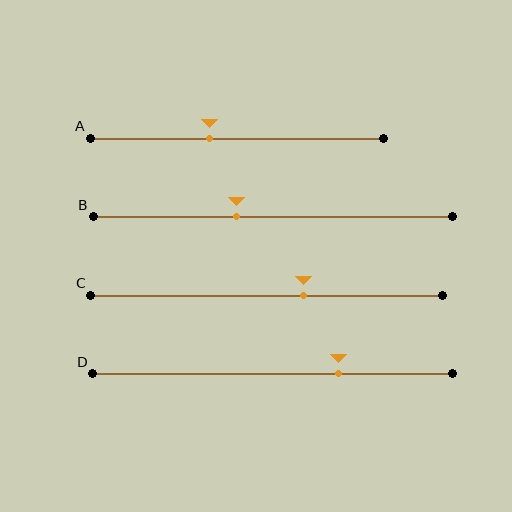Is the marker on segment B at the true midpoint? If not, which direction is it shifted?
No, the marker on segment B is shifted to the left by about 10% of the segment length.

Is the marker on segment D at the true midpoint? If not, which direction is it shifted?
No, the marker on segment D is shifted to the right by about 18% of the segment length.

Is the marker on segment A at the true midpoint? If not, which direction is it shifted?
No, the marker on segment A is shifted to the left by about 9% of the segment length.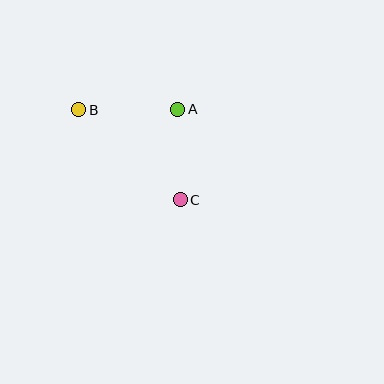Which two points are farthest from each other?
Points B and C are farthest from each other.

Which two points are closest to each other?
Points A and C are closest to each other.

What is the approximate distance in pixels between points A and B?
The distance between A and B is approximately 99 pixels.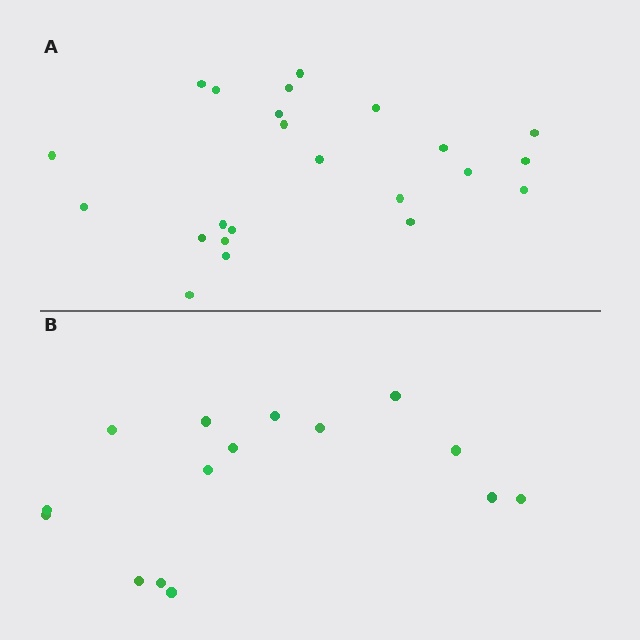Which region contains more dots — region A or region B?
Region A (the top region) has more dots.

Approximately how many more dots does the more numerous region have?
Region A has roughly 8 or so more dots than region B.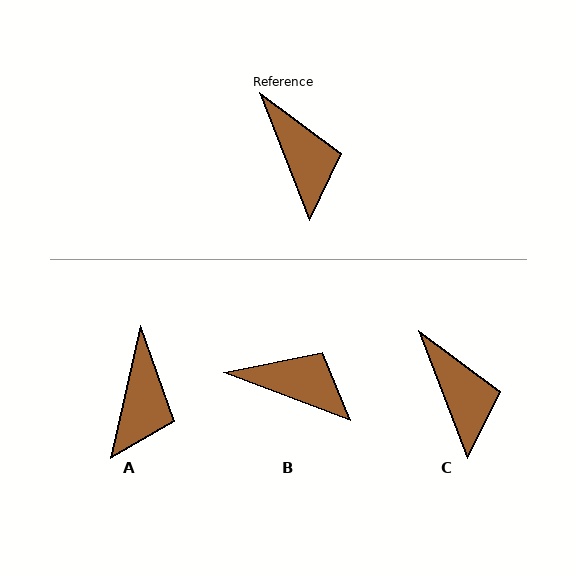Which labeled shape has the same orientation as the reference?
C.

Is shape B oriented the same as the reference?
No, it is off by about 48 degrees.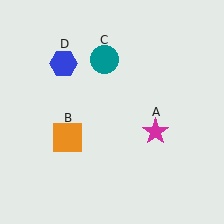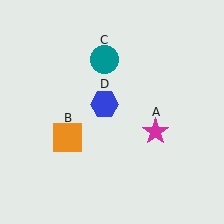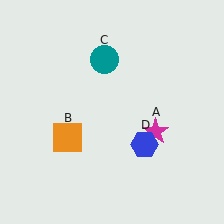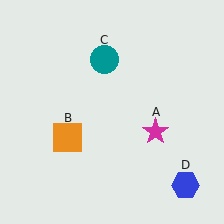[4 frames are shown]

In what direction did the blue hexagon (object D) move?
The blue hexagon (object D) moved down and to the right.